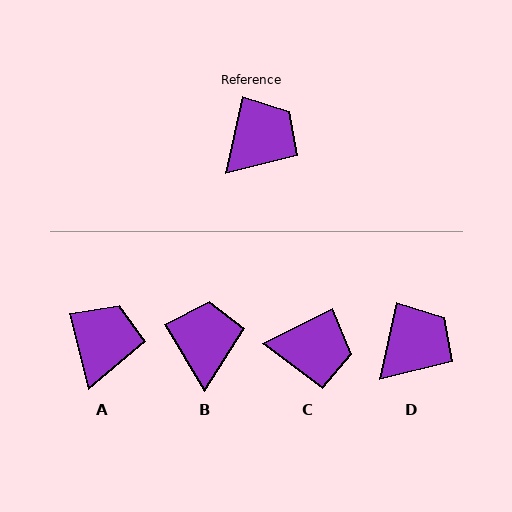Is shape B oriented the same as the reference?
No, it is off by about 43 degrees.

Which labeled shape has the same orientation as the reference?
D.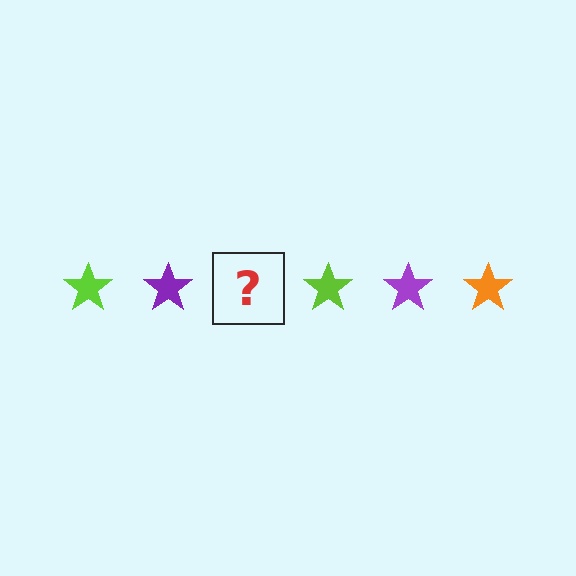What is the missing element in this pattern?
The missing element is an orange star.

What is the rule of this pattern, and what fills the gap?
The rule is that the pattern cycles through lime, purple, orange stars. The gap should be filled with an orange star.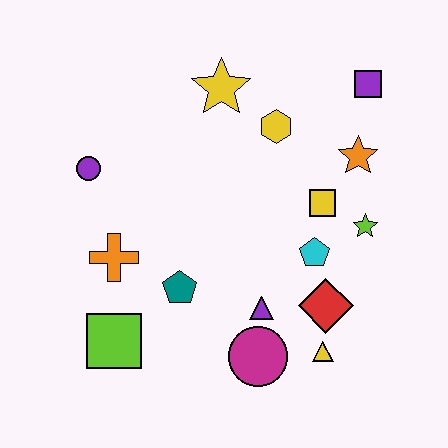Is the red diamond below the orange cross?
Yes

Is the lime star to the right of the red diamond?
Yes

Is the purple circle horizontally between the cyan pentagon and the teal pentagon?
No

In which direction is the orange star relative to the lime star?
The orange star is above the lime star.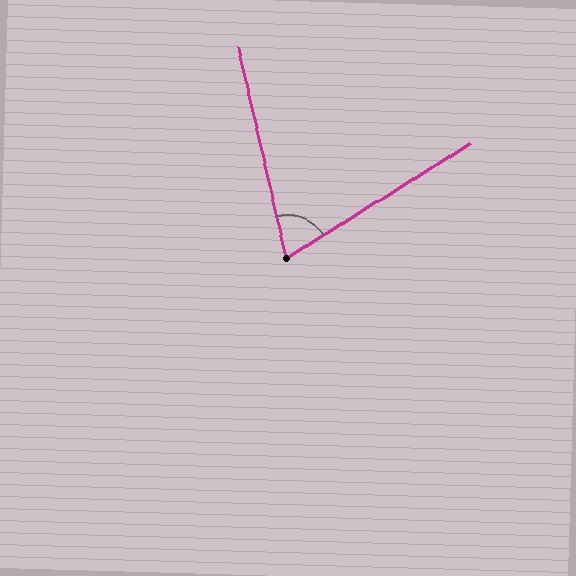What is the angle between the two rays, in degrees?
Approximately 71 degrees.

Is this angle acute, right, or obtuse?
It is acute.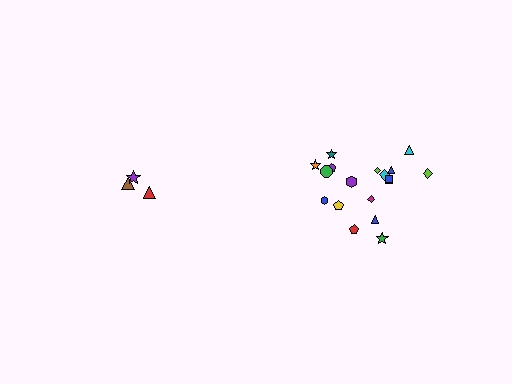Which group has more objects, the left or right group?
The right group.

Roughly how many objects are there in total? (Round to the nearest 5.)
Roughly 20 objects in total.